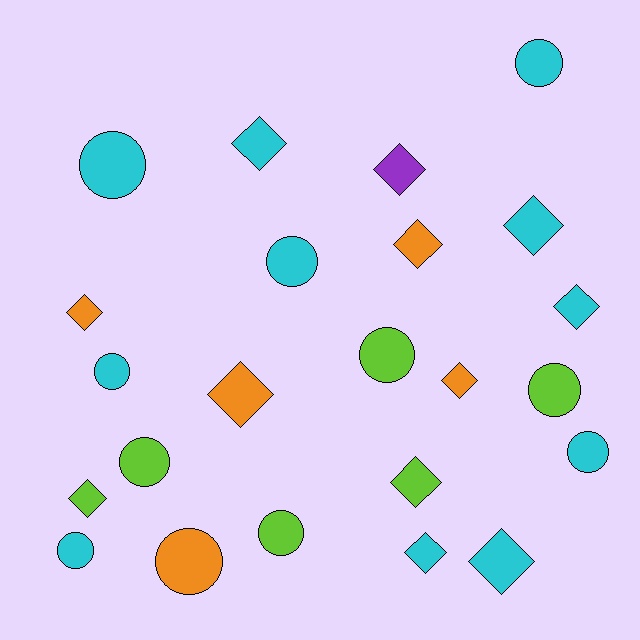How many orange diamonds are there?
There are 4 orange diamonds.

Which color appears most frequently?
Cyan, with 11 objects.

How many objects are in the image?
There are 23 objects.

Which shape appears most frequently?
Diamond, with 12 objects.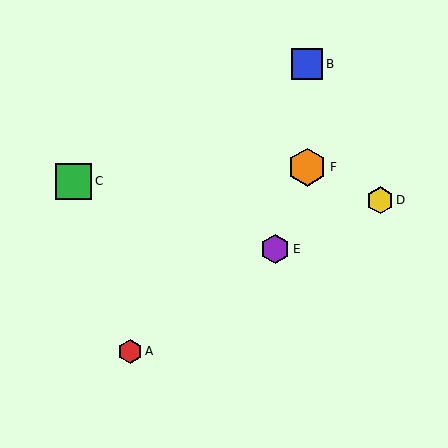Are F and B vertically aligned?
Yes, both are at x≈307.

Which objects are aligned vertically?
Objects B, F are aligned vertically.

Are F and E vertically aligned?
No, F is at x≈307 and E is at x≈275.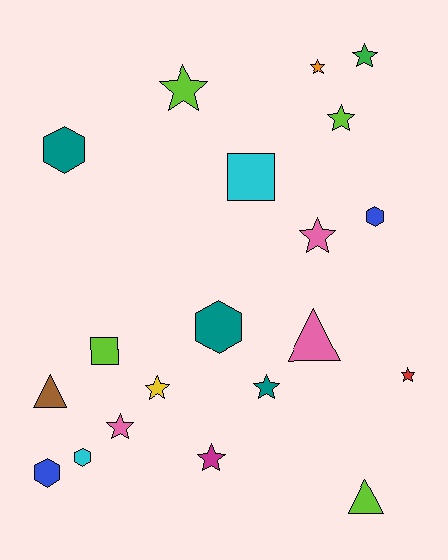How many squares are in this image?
There are 2 squares.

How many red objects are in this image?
There is 1 red object.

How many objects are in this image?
There are 20 objects.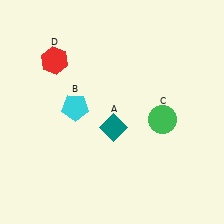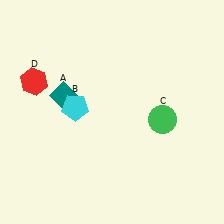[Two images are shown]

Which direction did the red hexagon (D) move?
The red hexagon (D) moved down.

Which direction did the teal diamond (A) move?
The teal diamond (A) moved left.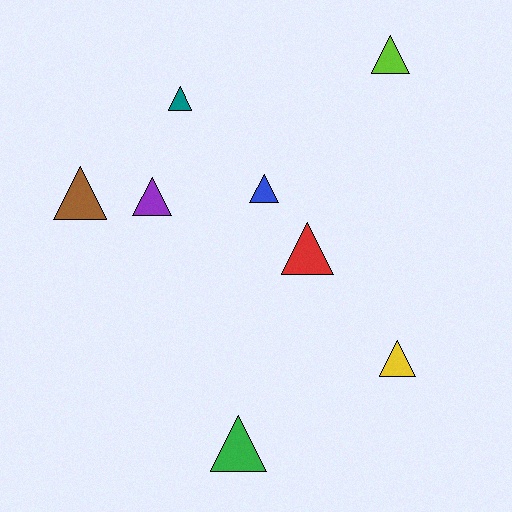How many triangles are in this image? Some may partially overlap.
There are 8 triangles.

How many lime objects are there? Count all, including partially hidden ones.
There is 1 lime object.